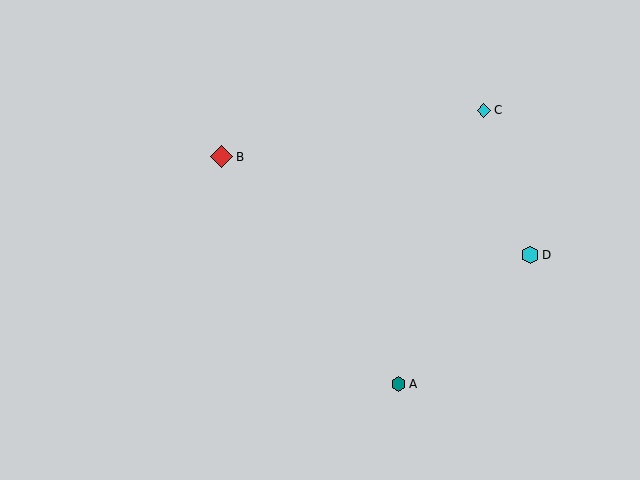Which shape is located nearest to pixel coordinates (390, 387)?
The teal hexagon (labeled A) at (399, 384) is nearest to that location.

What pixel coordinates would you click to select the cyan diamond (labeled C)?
Click at (484, 110) to select the cyan diamond C.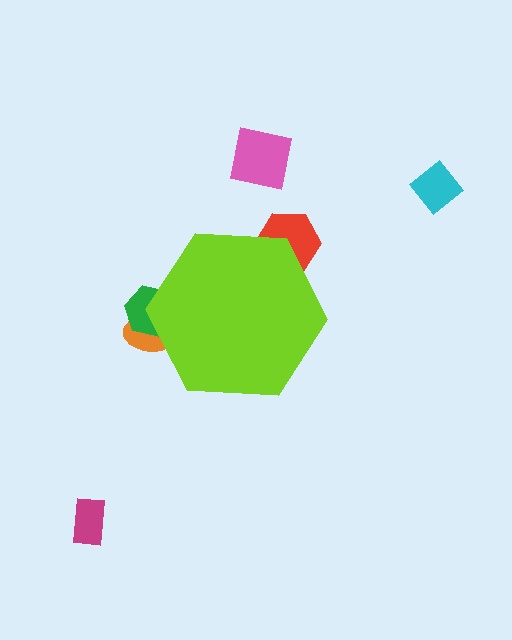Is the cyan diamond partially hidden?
No, the cyan diamond is fully visible.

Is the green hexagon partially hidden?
Yes, the green hexagon is partially hidden behind the lime hexagon.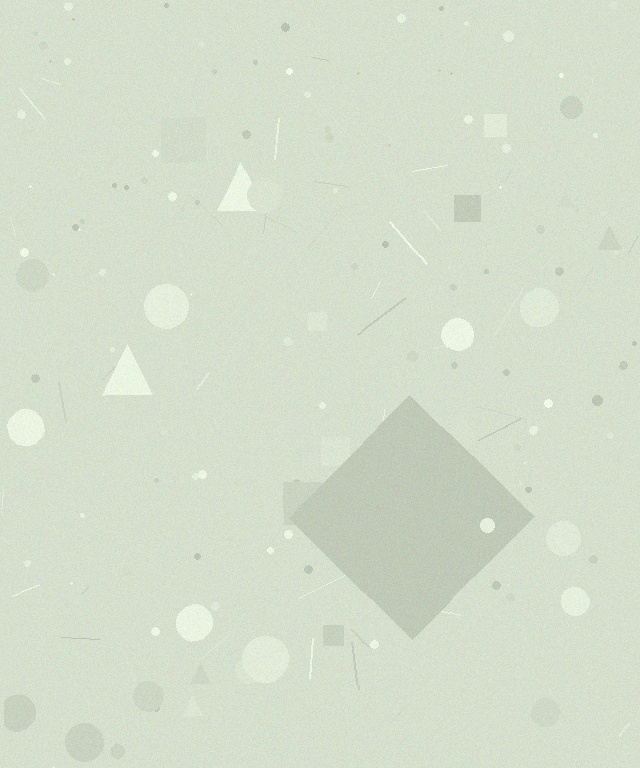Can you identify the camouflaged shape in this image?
The camouflaged shape is a diamond.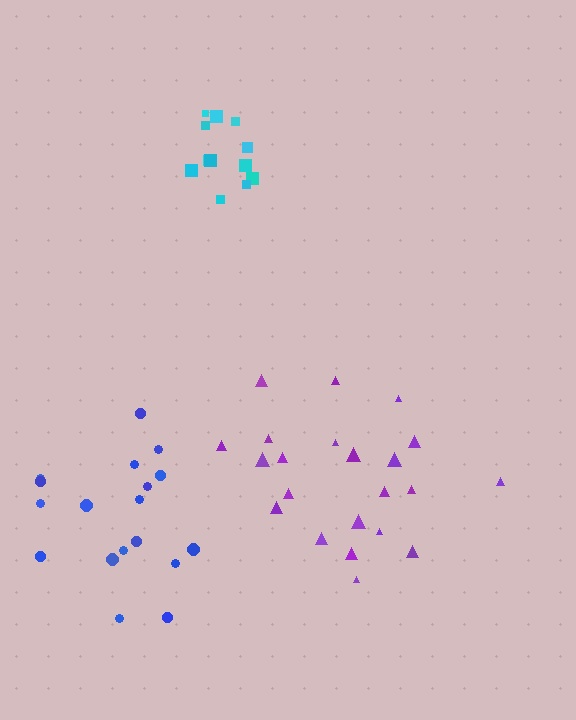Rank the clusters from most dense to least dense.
cyan, purple, blue.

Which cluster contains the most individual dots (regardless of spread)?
Purple (23).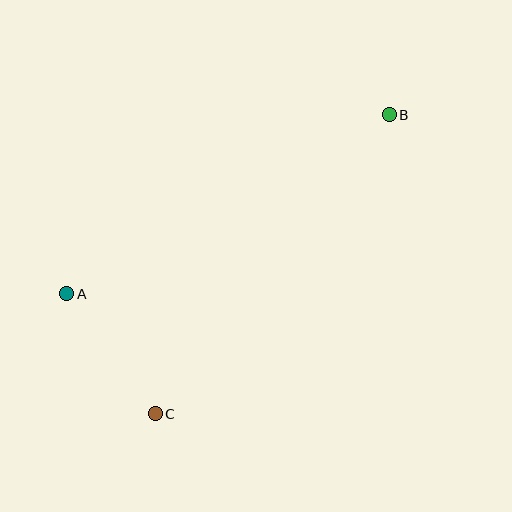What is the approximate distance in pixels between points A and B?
The distance between A and B is approximately 369 pixels.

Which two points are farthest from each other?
Points B and C are farthest from each other.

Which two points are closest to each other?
Points A and C are closest to each other.